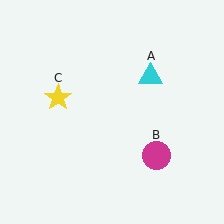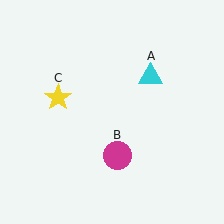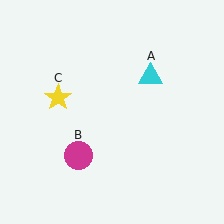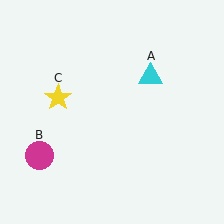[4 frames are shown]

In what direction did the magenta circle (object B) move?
The magenta circle (object B) moved left.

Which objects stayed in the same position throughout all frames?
Cyan triangle (object A) and yellow star (object C) remained stationary.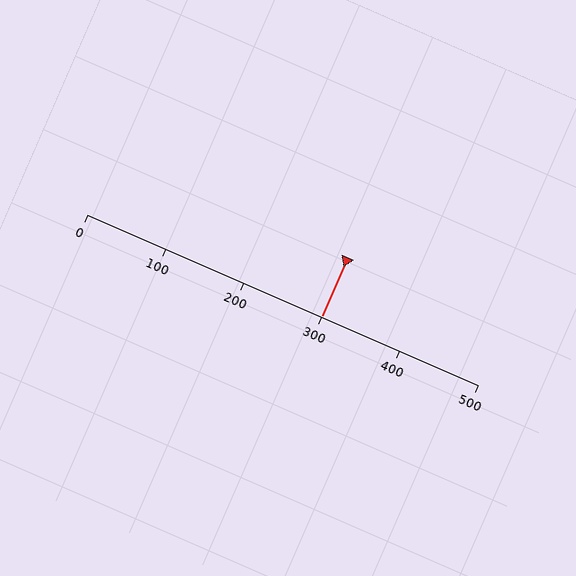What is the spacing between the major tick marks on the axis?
The major ticks are spaced 100 apart.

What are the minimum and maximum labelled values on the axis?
The axis runs from 0 to 500.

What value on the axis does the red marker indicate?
The marker indicates approximately 300.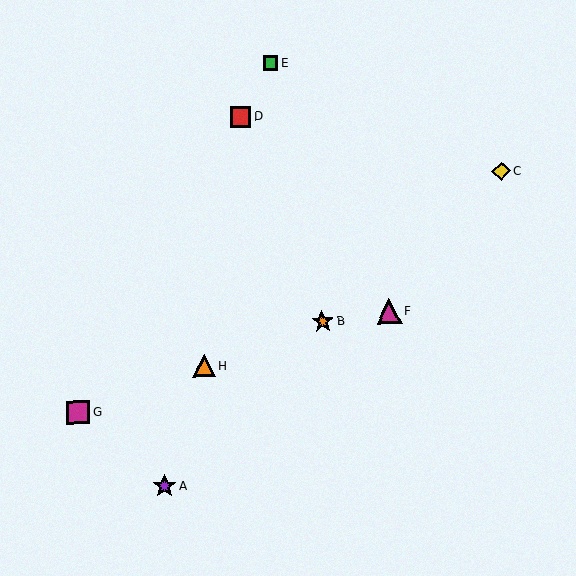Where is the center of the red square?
The center of the red square is at (241, 117).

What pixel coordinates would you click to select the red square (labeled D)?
Click at (241, 117) to select the red square D.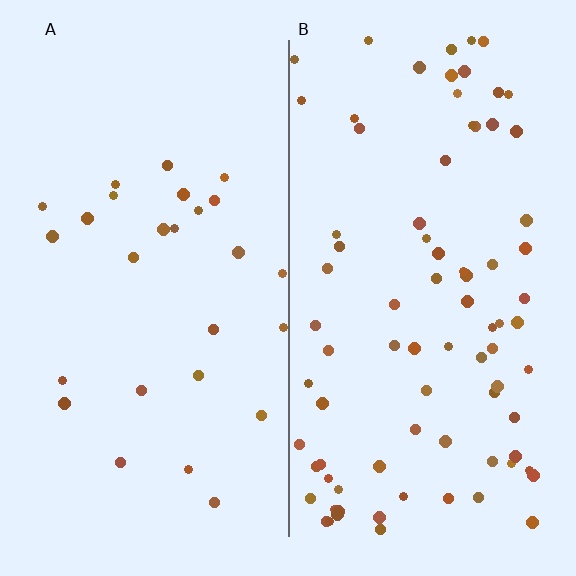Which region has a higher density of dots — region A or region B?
B (the right).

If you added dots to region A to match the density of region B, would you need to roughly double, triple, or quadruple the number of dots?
Approximately triple.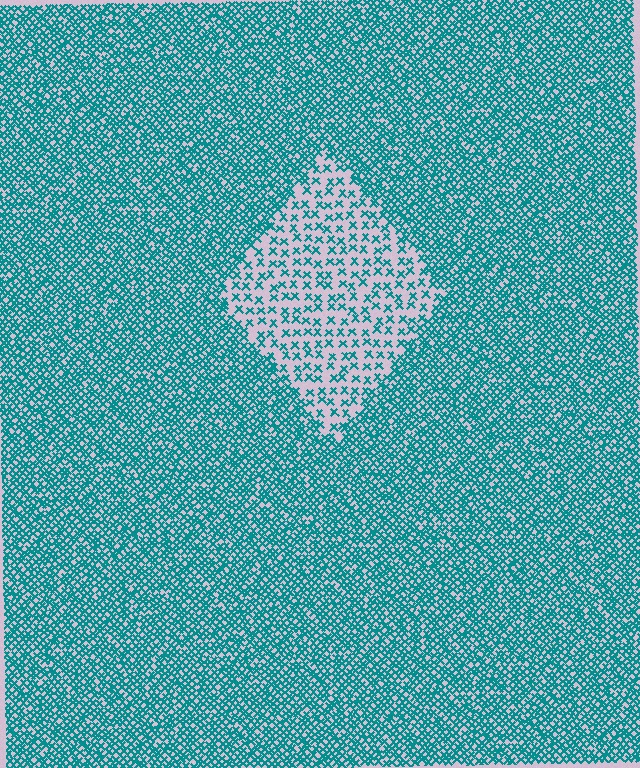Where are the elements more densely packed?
The elements are more densely packed outside the diamond boundary.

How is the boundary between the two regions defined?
The boundary is defined by a change in element density (approximately 2.7x ratio). All elements are the same color, size, and shape.